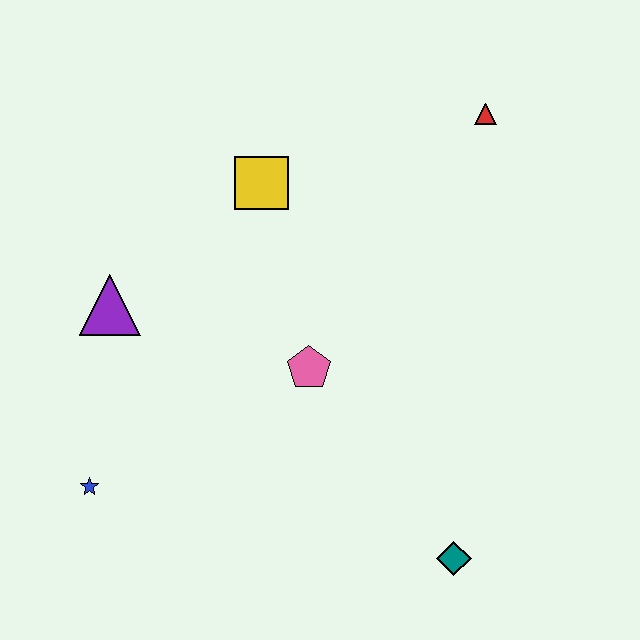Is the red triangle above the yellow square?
Yes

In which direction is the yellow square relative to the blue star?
The yellow square is above the blue star.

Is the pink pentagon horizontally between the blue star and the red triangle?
Yes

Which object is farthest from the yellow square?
The teal diamond is farthest from the yellow square.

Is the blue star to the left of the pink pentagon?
Yes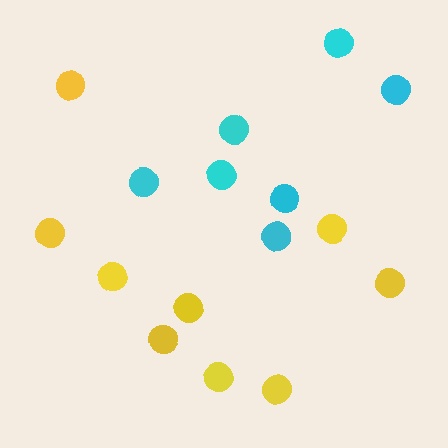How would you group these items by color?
There are 2 groups: one group of cyan circles (7) and one group of yellow circles (9).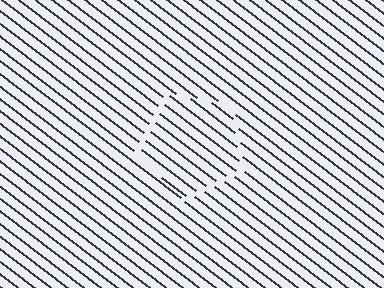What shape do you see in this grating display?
An illusory pentagon. The interior of the shape contains the same grating, shifted by half a period — the contour is defined by the phase discontinuity where line-ends from the inner and outer gratings abut.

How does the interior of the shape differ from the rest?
The interior of the shape contains the same grating, shifted by half a period — the contour is defined by the phase discontinuity where line-ends from the inner and outer gratings abut.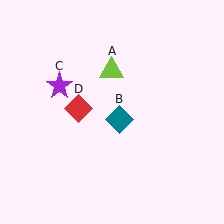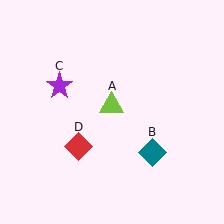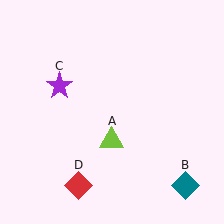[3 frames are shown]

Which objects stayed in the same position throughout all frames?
Purple star (object C) remained stationary.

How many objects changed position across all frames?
3 objects changed position: lime triangle (object A), teal diamond (object B), red diamond (object D).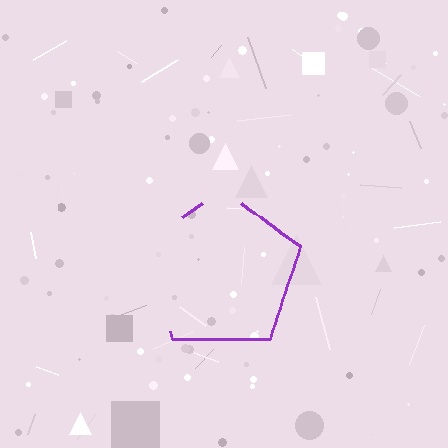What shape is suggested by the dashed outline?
The dashed outline suggests a pentagon.